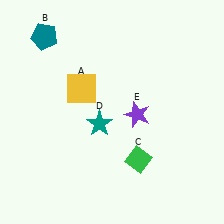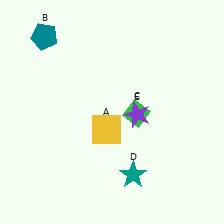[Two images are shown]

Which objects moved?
The objects that moved are: the yellow square (A), the green diamond (C), the teal star (D).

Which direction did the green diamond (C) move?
The green diamond (C) moved up.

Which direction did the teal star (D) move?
The teal star (D) moved down.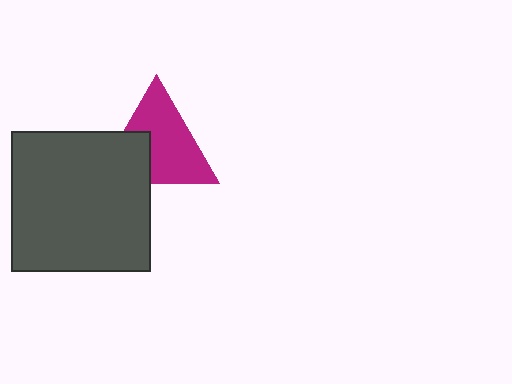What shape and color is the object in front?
The object in front is a dark gray square.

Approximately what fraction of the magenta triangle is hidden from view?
Roughly 32% of the magenta triangle is hidden behind the dark gray square.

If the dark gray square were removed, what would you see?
You would see the complete magenta triangle.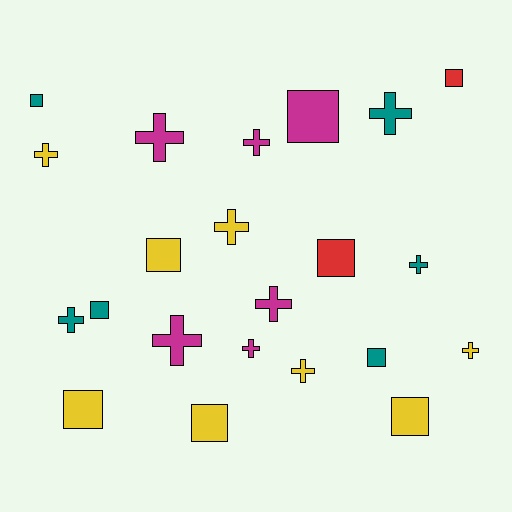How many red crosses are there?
There are no red crosses.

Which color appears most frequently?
Yellow, with 8 objects.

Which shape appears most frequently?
Cross, with 12 objects.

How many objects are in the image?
There are 22 objects.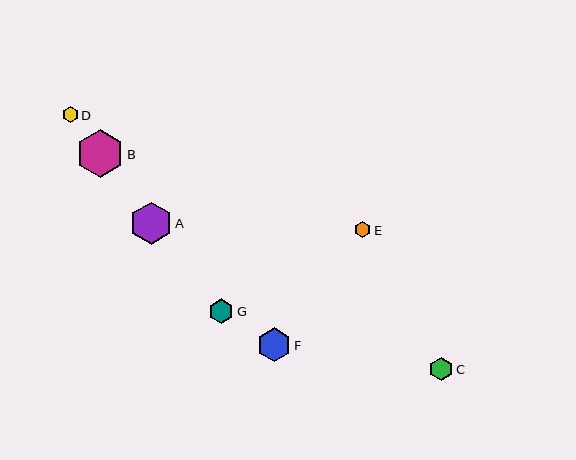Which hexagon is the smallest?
Hexagon E is the smallest with a size of approximately 16 pixels.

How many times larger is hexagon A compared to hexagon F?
Hexagon A is approximately 1.2 times the size of hexagon F.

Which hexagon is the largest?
Hexagon B is the largest with a size of approximately 48 pixels.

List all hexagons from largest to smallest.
From largest to smallest: B, A, F, G, C, D, E.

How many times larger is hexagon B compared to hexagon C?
Hexagon B is approximately 2.0 times the size of hexagon C.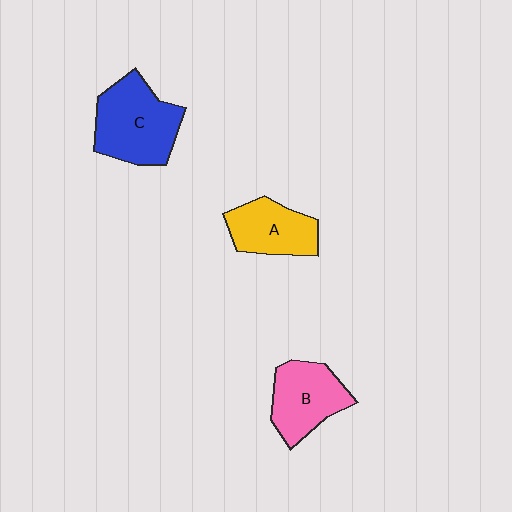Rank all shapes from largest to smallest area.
From largest to smallest: C (blue), B (pink), A (yellow).